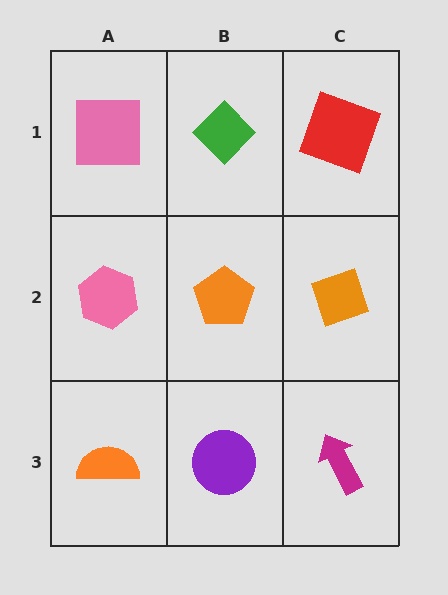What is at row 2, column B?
An orange pentagon.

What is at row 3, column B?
A purple circle.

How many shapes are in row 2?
3 shapes.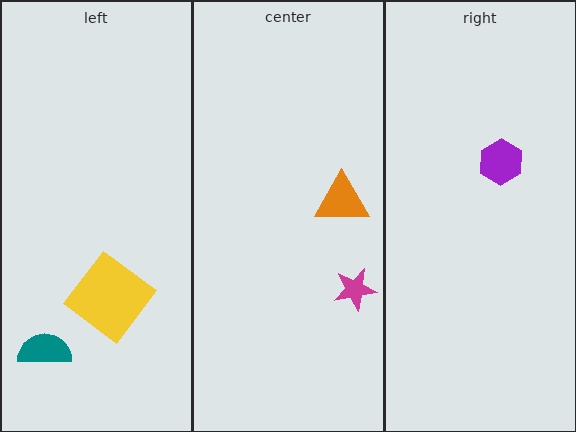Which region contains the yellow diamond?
The left region.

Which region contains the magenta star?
The center region.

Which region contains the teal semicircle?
The left region.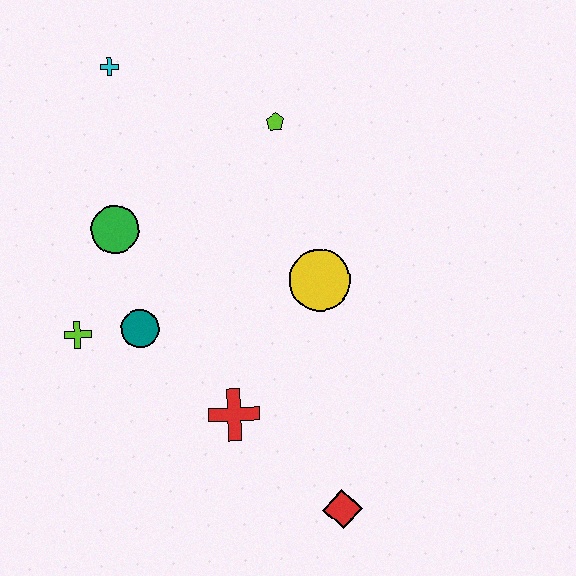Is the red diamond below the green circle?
Yes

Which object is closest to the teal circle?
The lime cross is closest to the teal circle.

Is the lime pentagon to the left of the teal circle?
No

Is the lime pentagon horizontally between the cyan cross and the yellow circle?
Yes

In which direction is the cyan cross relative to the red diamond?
The cyan cross is above the red diamond.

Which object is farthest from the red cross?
The cyan cross is farthest from the red cross.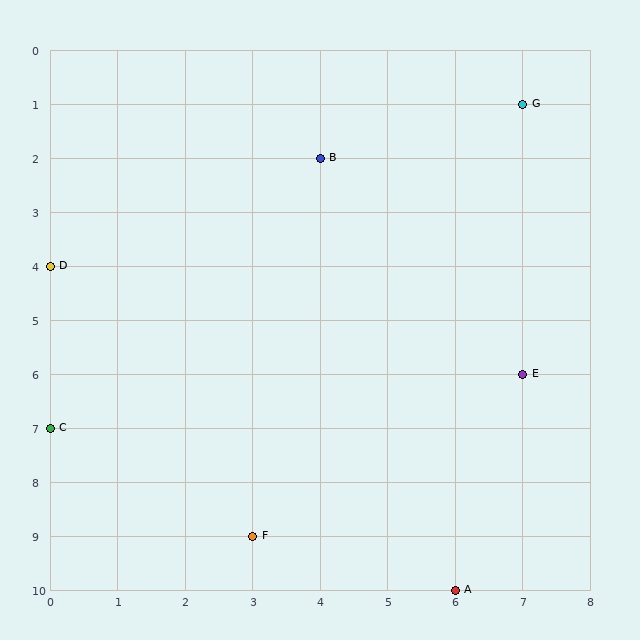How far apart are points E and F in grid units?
Points E and F are 4 columns and 3 rows apart (about 5.0 grid units diagonally).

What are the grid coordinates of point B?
Point B is at grid coordinates (4, 2).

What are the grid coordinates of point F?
Point F is at grid coordinates (3, 9).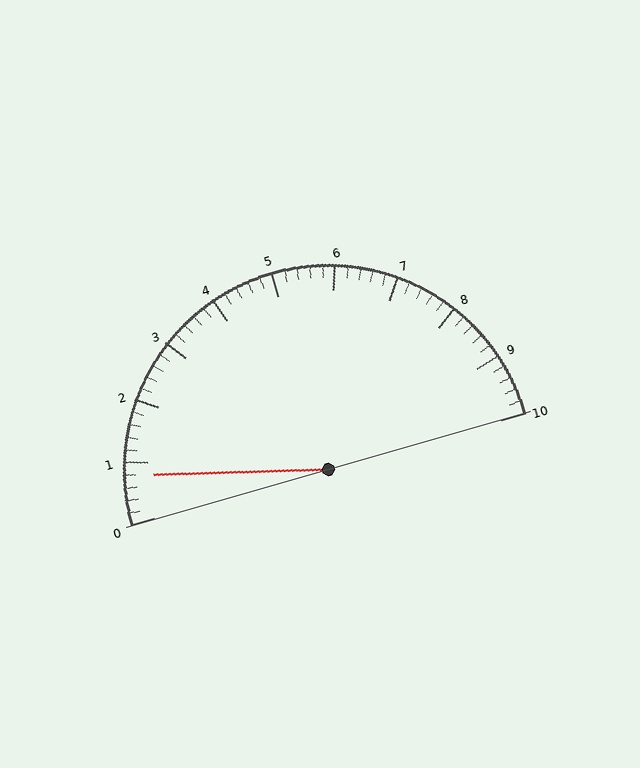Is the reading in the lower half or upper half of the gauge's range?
The reading is in the lower half of the range (0 to 10).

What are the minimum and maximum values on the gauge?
The gauge ranges from 0 to 10.